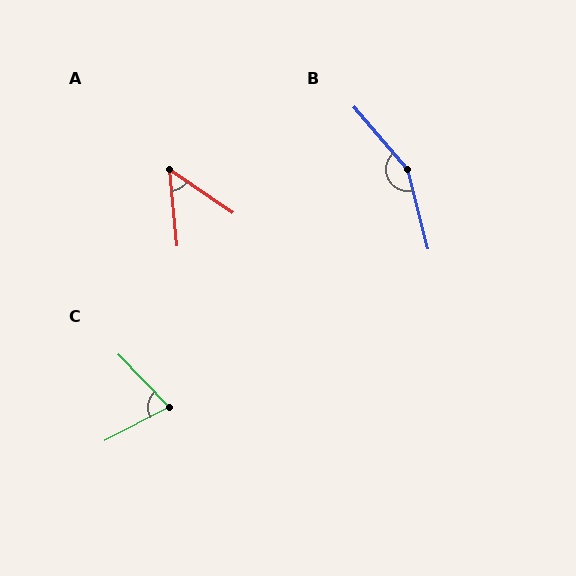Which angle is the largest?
B, at approximately 154 degrees.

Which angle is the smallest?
A, at approximately 50 degrees.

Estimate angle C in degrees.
Approximately 74 degrees.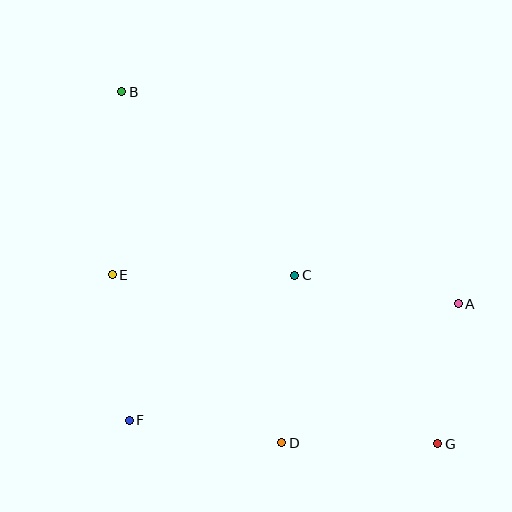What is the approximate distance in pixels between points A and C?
The distance between A and C is approximately 166 pixels.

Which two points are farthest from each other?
Points B and G are farthest from each other.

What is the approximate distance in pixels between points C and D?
The distance between C and D is approximately 168 pixels.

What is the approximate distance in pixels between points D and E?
The distance between D and E is approximately 239 pixels.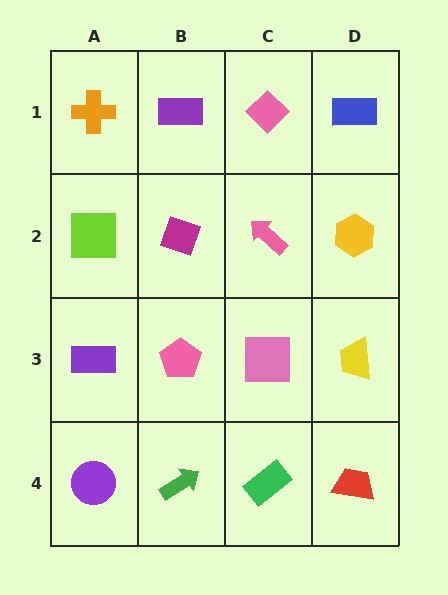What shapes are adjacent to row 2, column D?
A blue rectangle (row 1, column D), a yellow trapezoid (row 3, column D), a pink arrow (row 2, column C).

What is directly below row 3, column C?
A green rectangle.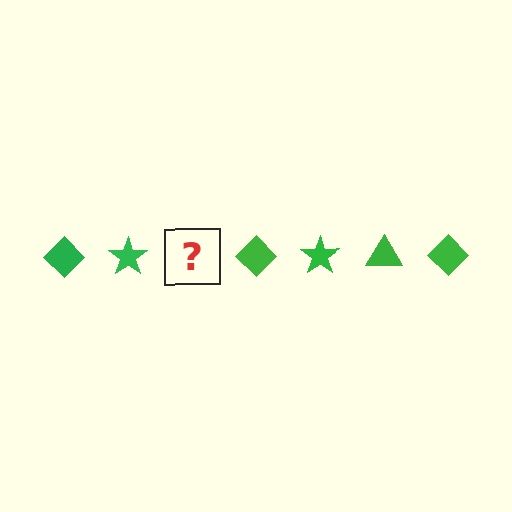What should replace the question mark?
The question mark should be replaced with a green triangle.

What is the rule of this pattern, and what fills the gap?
The rule is that the pattern cycles through diamond, star, triangle shapes in green. The gap should be filled with a green triangle.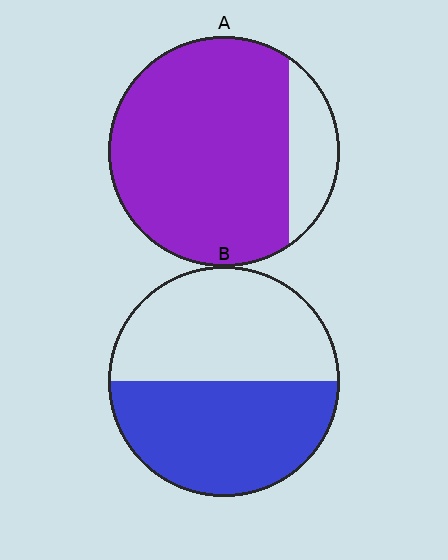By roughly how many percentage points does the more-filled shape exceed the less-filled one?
By roughly 35 percentage points (A over B).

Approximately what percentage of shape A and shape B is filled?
A is approximately 85% and B is approximately 50%.